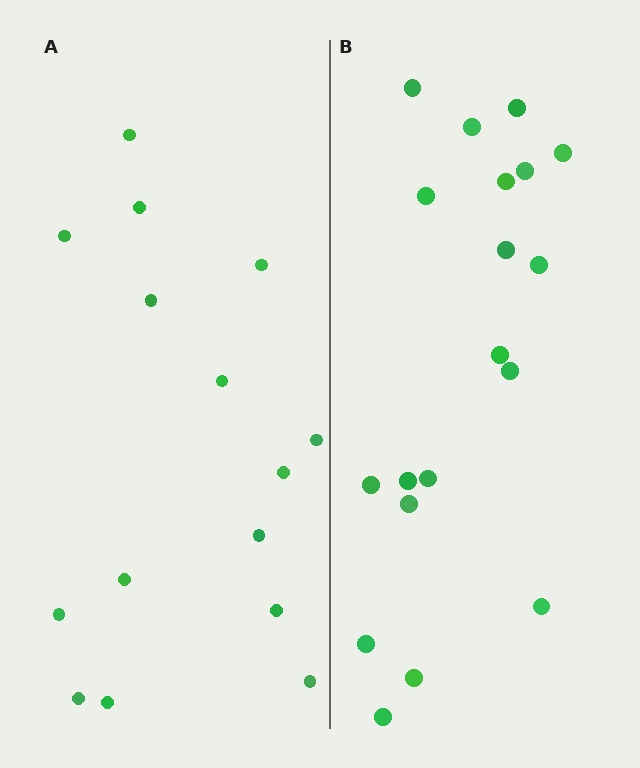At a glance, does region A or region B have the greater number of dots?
Region B (the right region) has more dots.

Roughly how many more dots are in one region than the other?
Region B has about 4 more dots than region A.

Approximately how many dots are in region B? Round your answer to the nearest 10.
About 20 dots. (The exact count is 19, which rounds to 20.)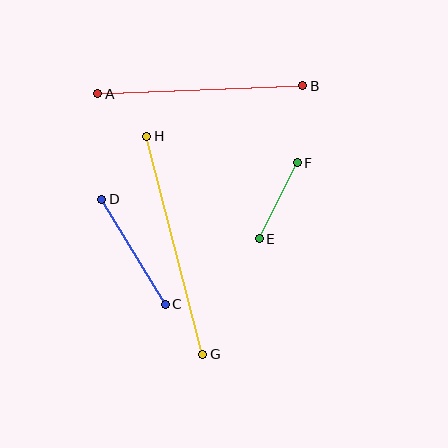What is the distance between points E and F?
The distance is approximately 85 pixels.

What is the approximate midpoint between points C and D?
The midpoint is at approximately (134, 252) pixels.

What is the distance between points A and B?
The distance is approximately 205 pixels.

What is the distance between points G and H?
The distance is approximately 225 pixels.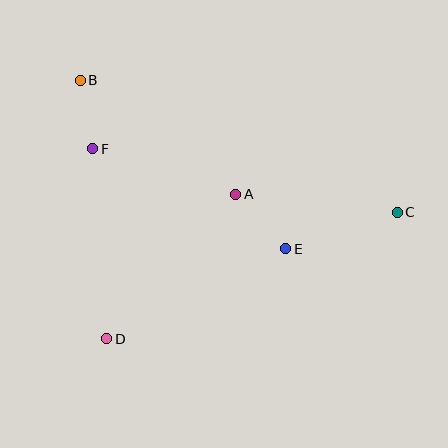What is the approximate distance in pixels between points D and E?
The distance between D and E is approximately 200 pixels.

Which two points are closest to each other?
Points B and F are closest to each other.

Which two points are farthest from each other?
Points B and C are farthest from each other.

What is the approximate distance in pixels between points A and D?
The distance between A and D is approximately 194 pixels.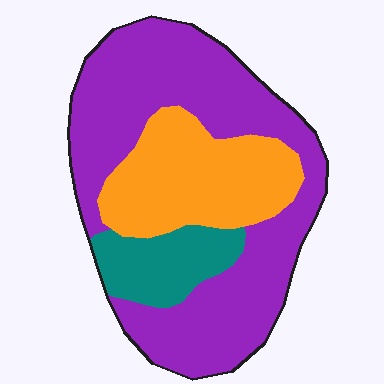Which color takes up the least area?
Teal, at roughly 15%.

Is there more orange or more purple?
Purple.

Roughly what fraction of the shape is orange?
Orange covers 27% of the shape.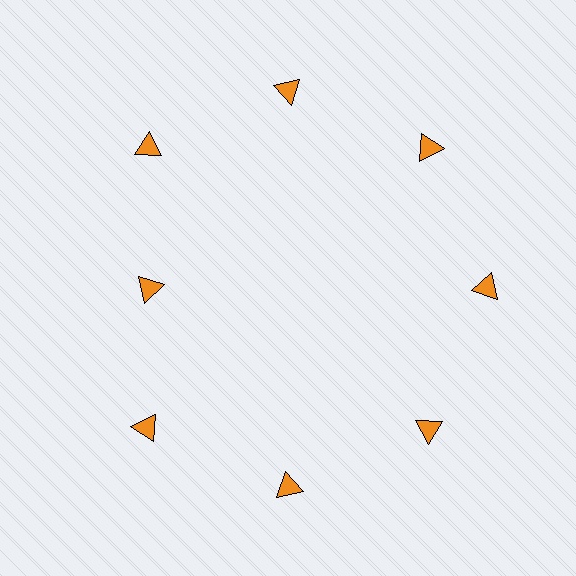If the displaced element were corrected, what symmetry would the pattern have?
It would have 8-fold rotational symmetry — the pattern would map onto itself every 45 degrees.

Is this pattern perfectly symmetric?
No. The 8 orange triangles are arranged in a ring, but one element near the 9 o'clock position is pulled inward toward the center, breaking the 8-fold rotational symmetry.